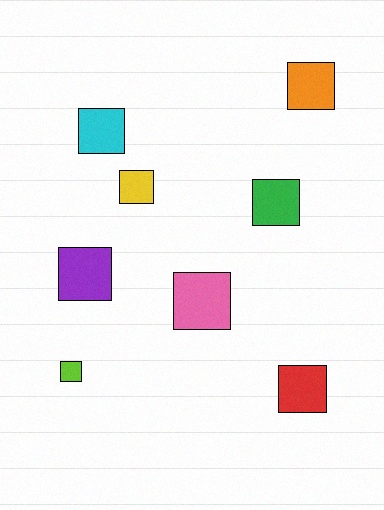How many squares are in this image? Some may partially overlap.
There are 8 squares.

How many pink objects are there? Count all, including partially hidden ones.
There is 1 pink object.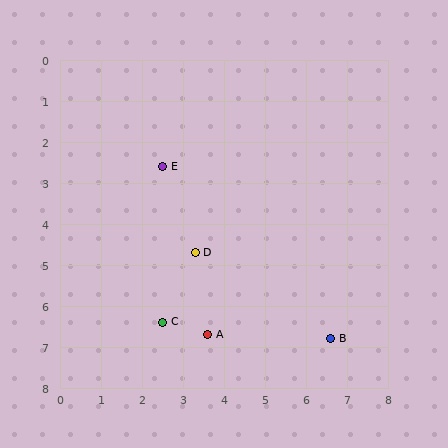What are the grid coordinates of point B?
Point B is at approximately (6.6, 6.8).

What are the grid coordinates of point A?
Point A is at approximately (3.6, 6.7).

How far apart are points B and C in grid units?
Points B and C are about 4.1 grid units apart.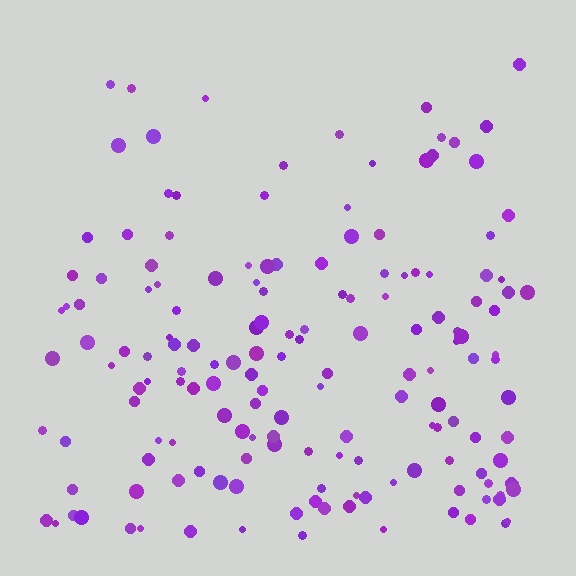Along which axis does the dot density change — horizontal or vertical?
Vertical.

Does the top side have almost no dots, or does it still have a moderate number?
Still a moderate number, just noticeably fewer than the bottom.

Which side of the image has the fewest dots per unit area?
The top.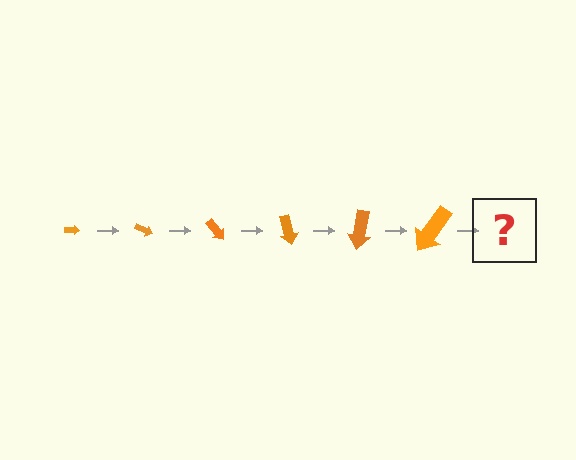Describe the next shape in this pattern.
It should be an arrow, larger than the previous one and rotated 150 degrees from the start.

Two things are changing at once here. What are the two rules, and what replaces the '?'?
The two rules are that the arrow grows larger each step and it rotates 25 degrees each step. The '?' should be an arrow, larger than the previous one and rotated 150 degrees from the start.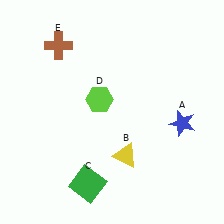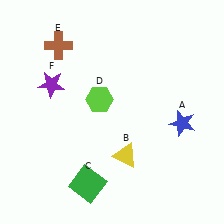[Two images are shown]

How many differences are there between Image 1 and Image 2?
There is 1 difference between the two images.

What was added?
A purple star (F) was added in Image 2.